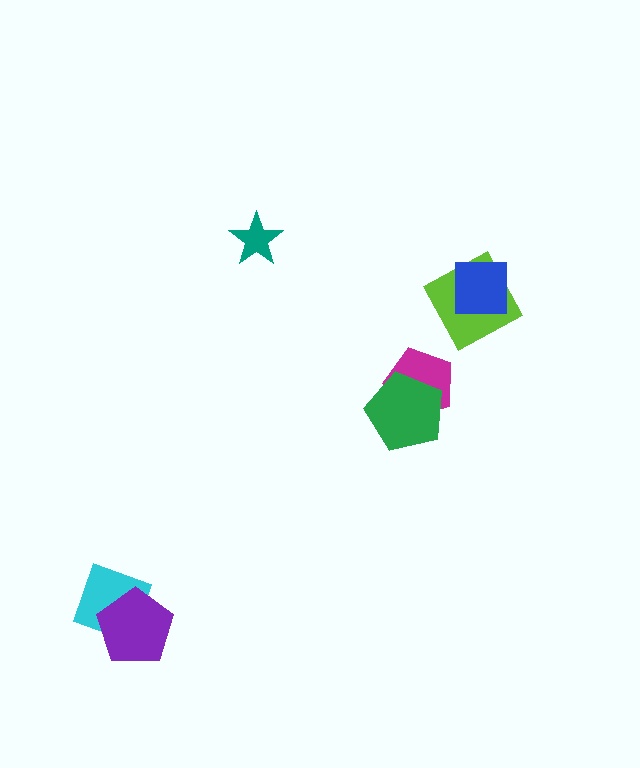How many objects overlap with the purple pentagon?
1 object overlaps with the purple pentagon.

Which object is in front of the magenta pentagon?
The green pentagon is in front of the magenta pentagon.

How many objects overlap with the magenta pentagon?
1 object overlaps with the magenta pentagon.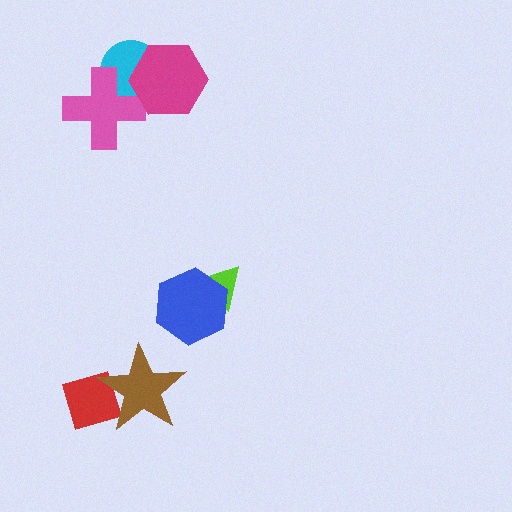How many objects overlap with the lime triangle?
1 object overlaps with the lime triangle.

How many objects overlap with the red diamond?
1 object overlaps with the red diamond.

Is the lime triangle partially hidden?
Yes, it is partially covered by another shape.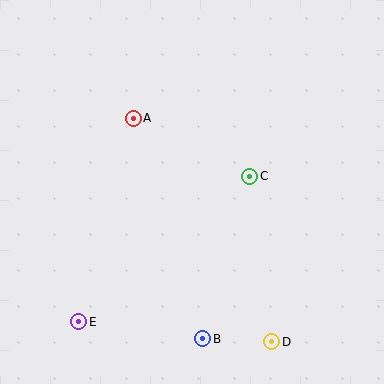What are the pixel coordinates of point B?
Point B is at (203, 339).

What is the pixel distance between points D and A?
The distance between D and A is 263 pixels.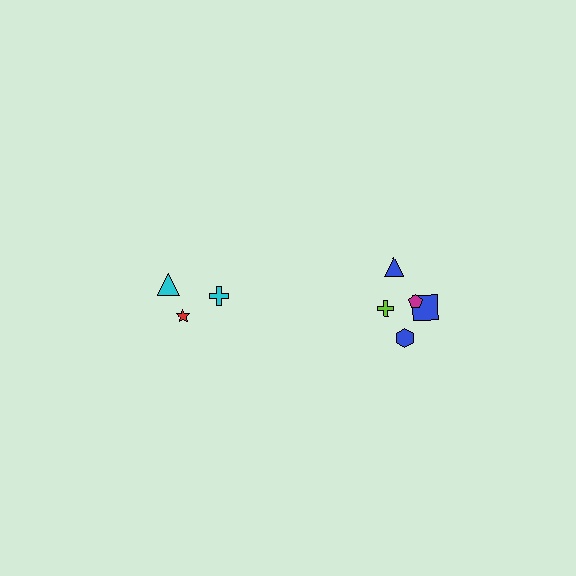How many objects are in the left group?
There are 3 objects.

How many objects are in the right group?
There are 5 objects.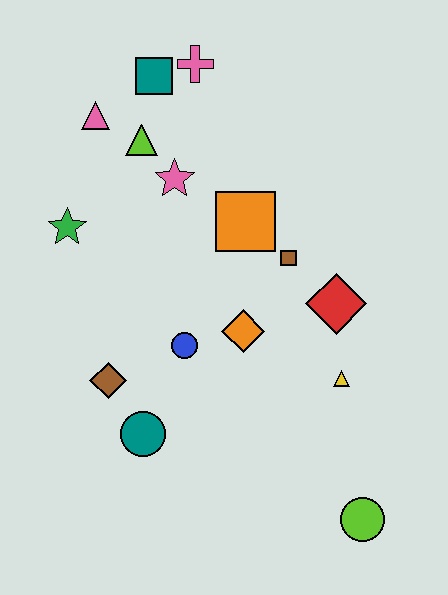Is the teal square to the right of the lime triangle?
Yes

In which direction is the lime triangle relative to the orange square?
The lime triangle is to the left of the orange square.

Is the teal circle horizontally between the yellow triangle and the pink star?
No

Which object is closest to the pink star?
The lime triangle is closest to the pink star.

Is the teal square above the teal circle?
Yes